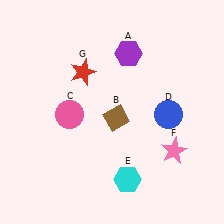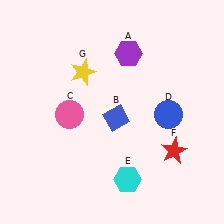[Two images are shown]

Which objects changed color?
B changed from brown to blue. F changed from pink to red. G changed from red to yellow.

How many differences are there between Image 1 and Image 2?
There are 3 differences between the two images.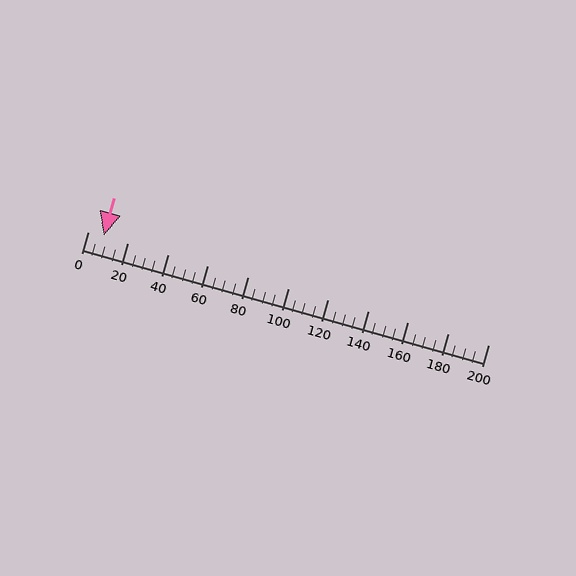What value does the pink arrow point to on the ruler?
The pink arrow points to approximately 8.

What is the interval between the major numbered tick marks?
The major tick marks are spaced 20 units apart.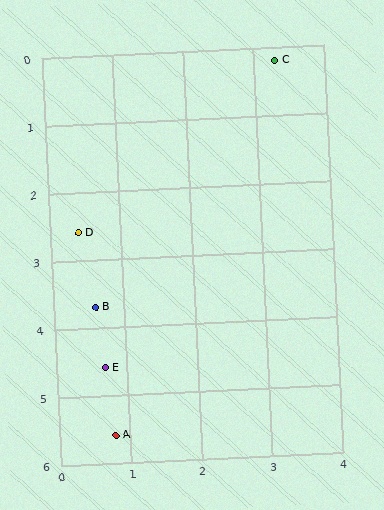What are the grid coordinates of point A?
Point A is at approximately (0.8, 5.6).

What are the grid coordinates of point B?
Point B is at approximately (0.6, 3.7).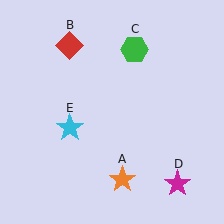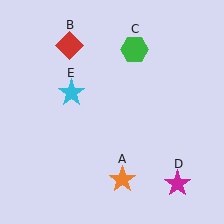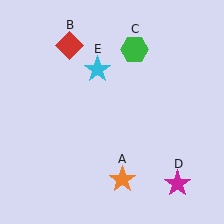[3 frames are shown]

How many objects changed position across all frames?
1 object changed position: cyan star (object E).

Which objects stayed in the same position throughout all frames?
Orange star (object A) and red diamond (object B) and green hexagon (object C) and magenta star (object D) remained stationary.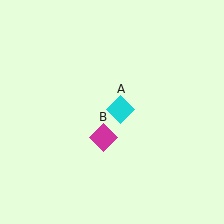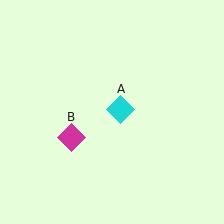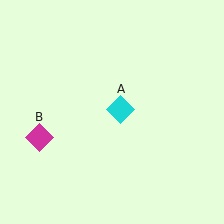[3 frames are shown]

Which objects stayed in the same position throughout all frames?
Cyan diamond (object A) remained stationary.